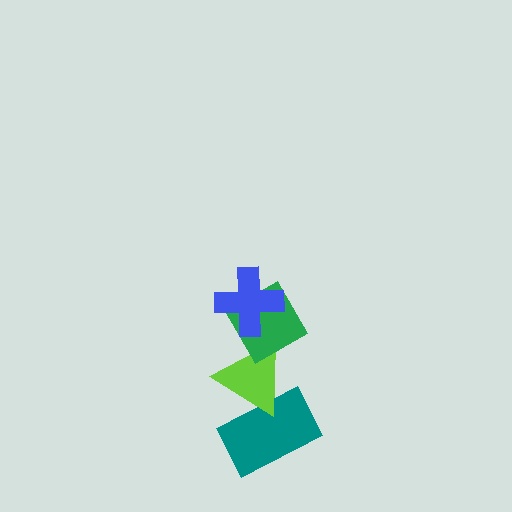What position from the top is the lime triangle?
The lime triangle is 3rd from the top.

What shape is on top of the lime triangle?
The green diamond is on top of the lime triangle.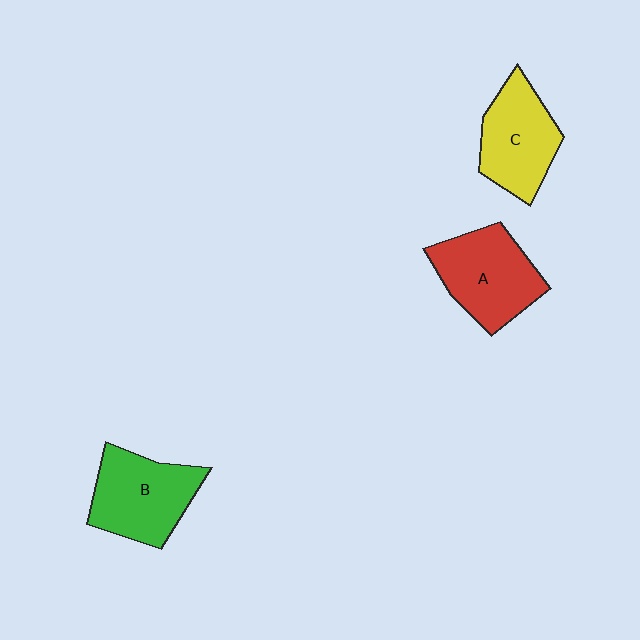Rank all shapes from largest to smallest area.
From largest to smallest: B (green), A (red), C (yellow).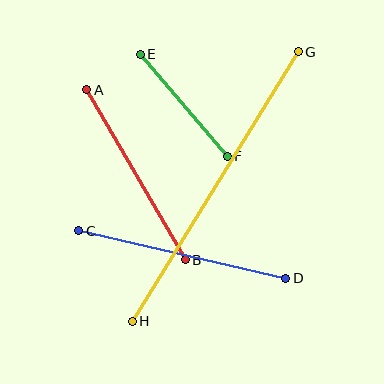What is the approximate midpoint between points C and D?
The midpoint is at approximately (182, 255) pixels.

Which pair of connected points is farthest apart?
Points G and H are farthest apart.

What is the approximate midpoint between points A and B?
The midpoint is at approximately (136, 175) pixels.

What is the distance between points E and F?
The distance is approximately 134 pixels.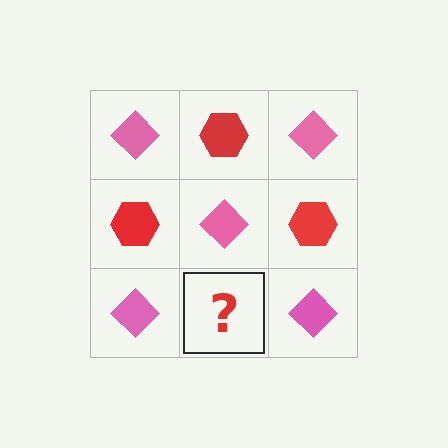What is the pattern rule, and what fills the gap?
The rule is that it alternates pink diamond and red hexagon in a checkerboard pattern. The gap should be filled with a red hexagon.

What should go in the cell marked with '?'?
The missing cell should contain a red hexagon.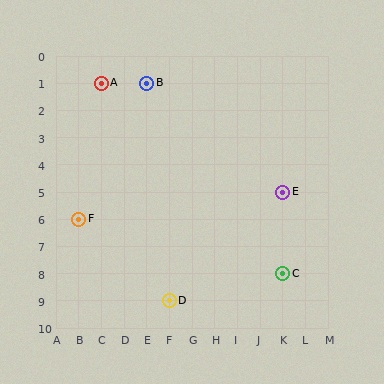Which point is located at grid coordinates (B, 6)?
Point F is at (B, 6).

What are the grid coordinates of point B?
Point B is at grid coordinates (E, 1).